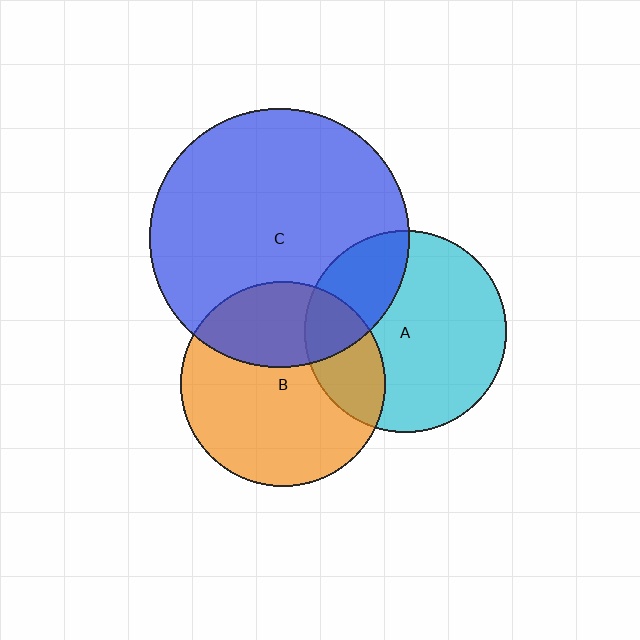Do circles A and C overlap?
Yes.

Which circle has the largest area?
Circle C (blue).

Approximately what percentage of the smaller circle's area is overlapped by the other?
Approximately 25%.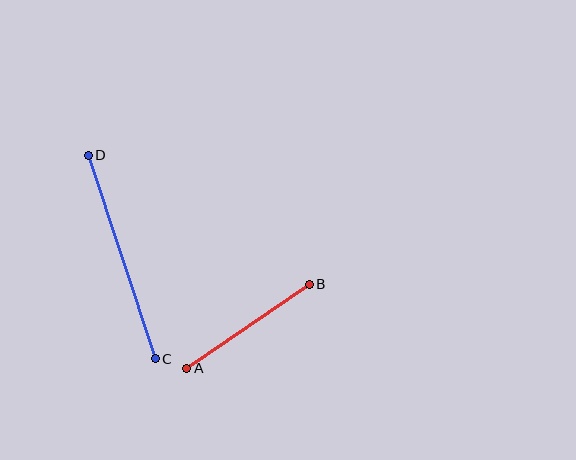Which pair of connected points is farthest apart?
Points C and D are farthest apart.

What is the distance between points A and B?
The distance is approximately 149 pixels.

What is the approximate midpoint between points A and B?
The midpoint is at approximately (248, 326) pixels.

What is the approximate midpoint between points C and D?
The midpoint is at approximately (122, 257) pixels.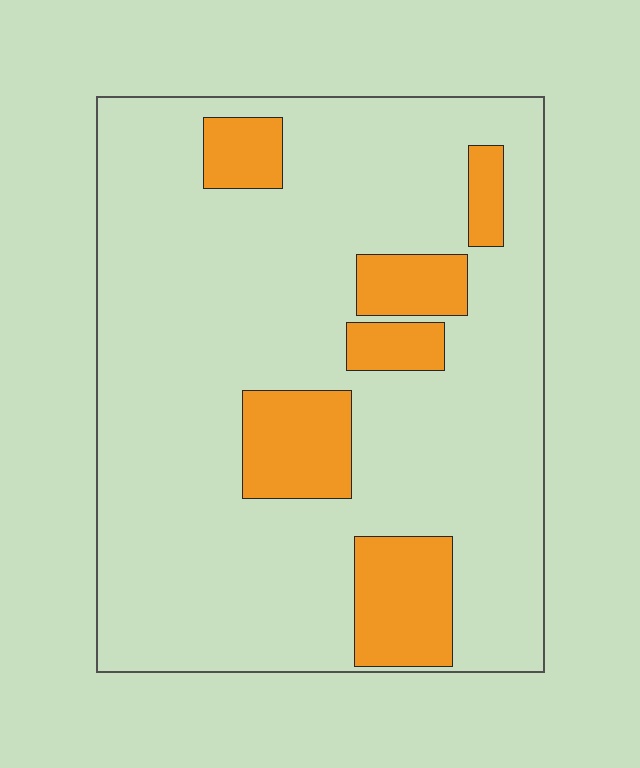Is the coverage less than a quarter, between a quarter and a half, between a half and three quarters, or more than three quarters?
Less than a quarter.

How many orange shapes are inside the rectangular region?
6.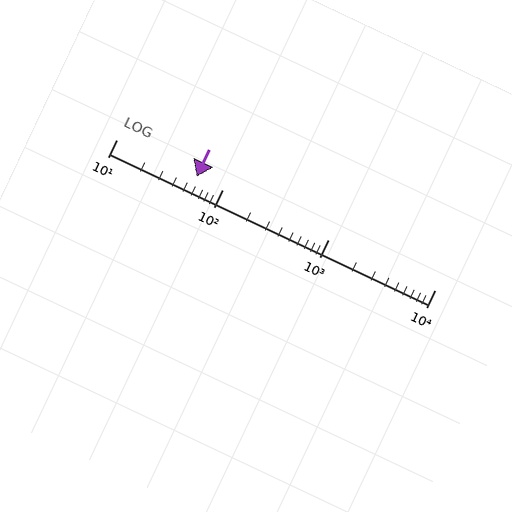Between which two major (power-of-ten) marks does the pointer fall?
The pointer is between 10 and 100.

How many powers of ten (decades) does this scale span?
The scale spans 3 decades, from 10 to 10000.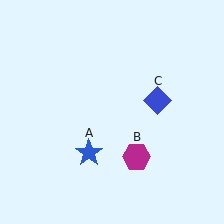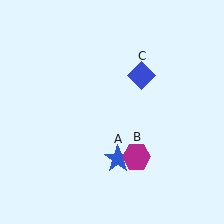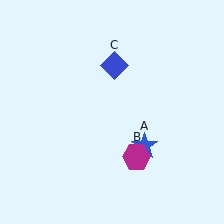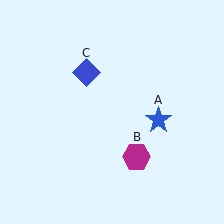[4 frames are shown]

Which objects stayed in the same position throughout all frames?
Magenta hexagon (object B) remained stationary.